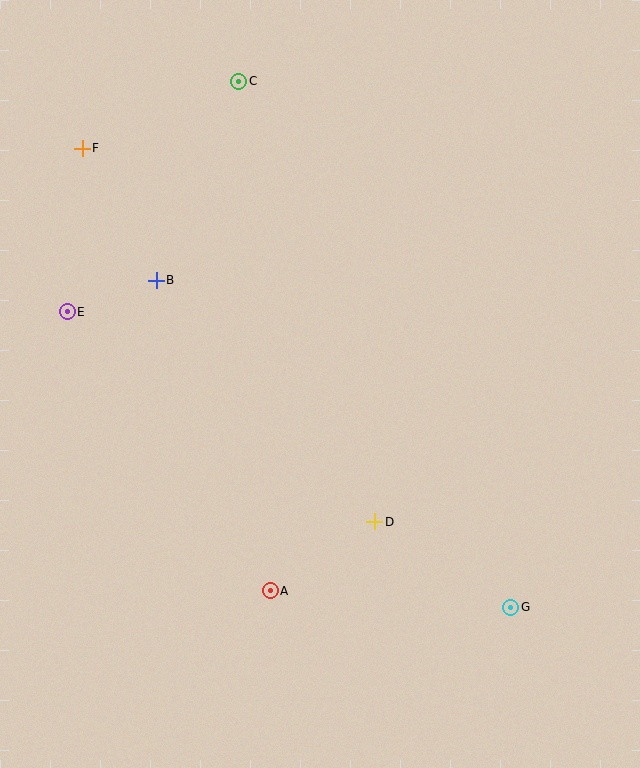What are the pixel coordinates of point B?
Point B is at (156, 280).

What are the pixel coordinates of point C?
Point C is at (239, 81).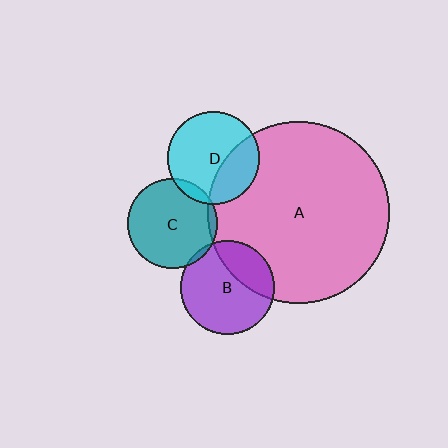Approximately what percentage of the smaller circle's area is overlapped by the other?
Approximately 30%.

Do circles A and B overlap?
Yes.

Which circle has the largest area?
Circle A (pink).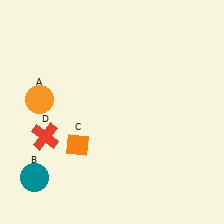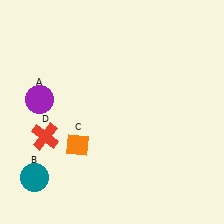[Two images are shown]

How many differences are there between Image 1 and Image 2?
There is 1 difference between the two images.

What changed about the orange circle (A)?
In Image 1, A is orange. In Image 2, it changed to purple.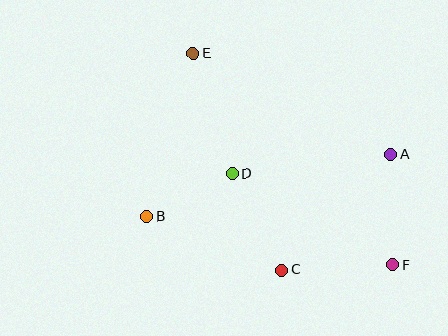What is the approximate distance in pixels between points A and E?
The distance between A and E is approximately 222 pixels.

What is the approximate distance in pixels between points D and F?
The distance between D and F is approximately 185 pixels.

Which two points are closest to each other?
Points B and D are closest to each other.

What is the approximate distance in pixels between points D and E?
The distance between D and E is approximately 127 pixels.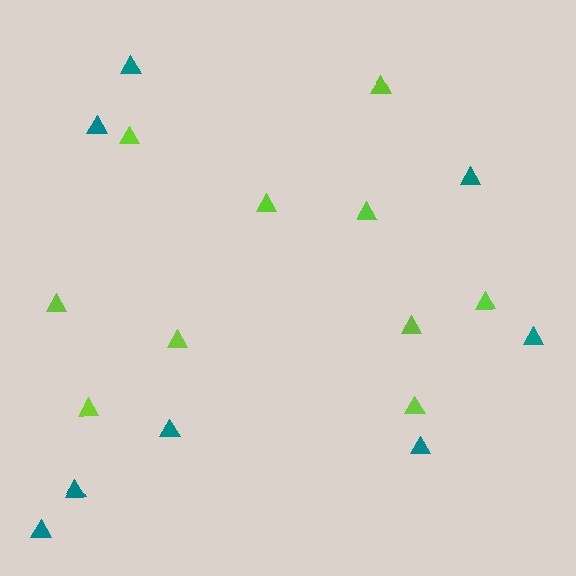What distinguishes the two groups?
There are 2 groups: one group of teal triangles (8) and one group of lime triangles (10).